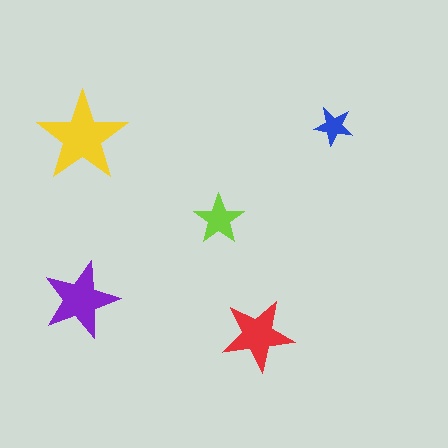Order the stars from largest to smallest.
the yellow one, the purple one, the red one, the lime one, the blue one.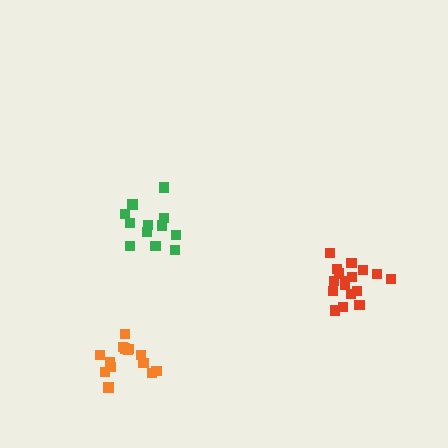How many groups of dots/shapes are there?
There are 3 groups.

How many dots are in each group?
Group 1: 12 dots, Group 2: 17 dots, Group 3: 15 dots (44 total).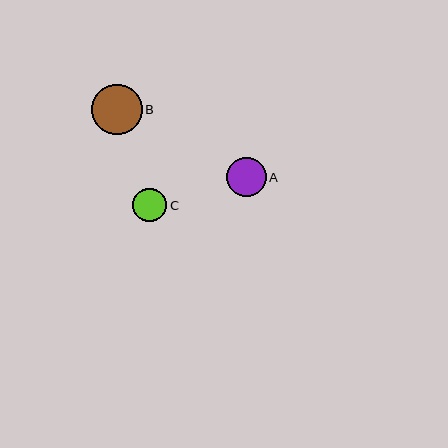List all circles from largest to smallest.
From largest to smallest: B, A, C.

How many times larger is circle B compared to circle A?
Circle B is approximately 1.3 times the size of circle A.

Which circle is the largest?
Circle B is the largest with a size of approximately 51 pixels.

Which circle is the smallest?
Circle C is the smallest with a size of approximately 34 pixels.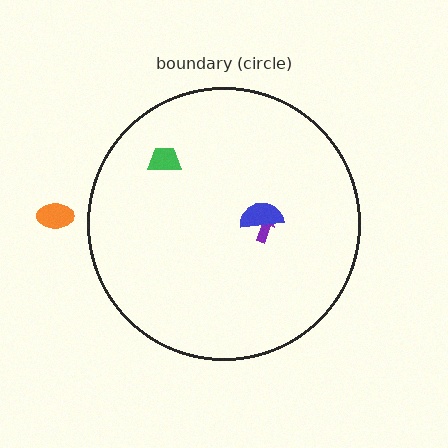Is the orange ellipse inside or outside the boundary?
Outside.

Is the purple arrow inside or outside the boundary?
Inside.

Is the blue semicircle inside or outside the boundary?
Inside.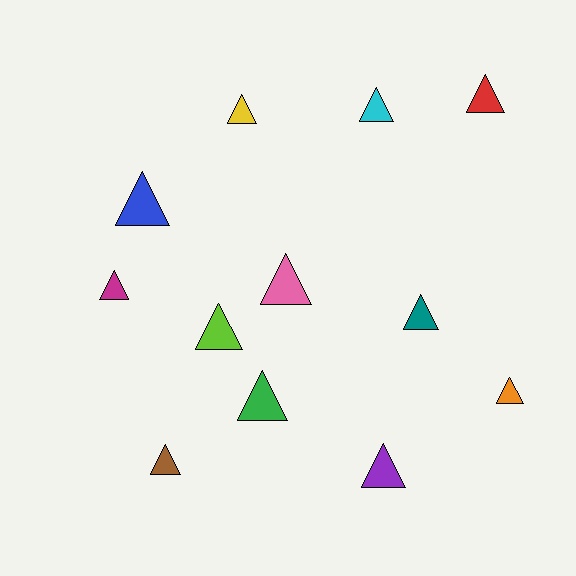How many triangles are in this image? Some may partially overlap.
There are 12 triangles.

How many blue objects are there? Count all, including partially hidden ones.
There is 1 blue object.